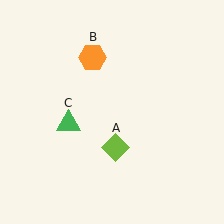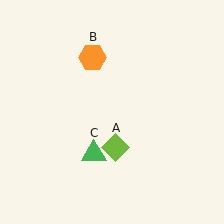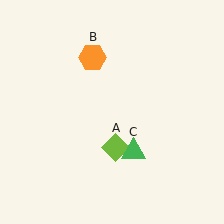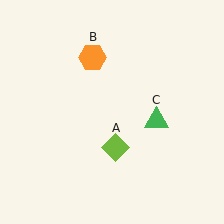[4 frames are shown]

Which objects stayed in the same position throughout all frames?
Lime diamond (object A) and orange hexagon (object B) remained stationary.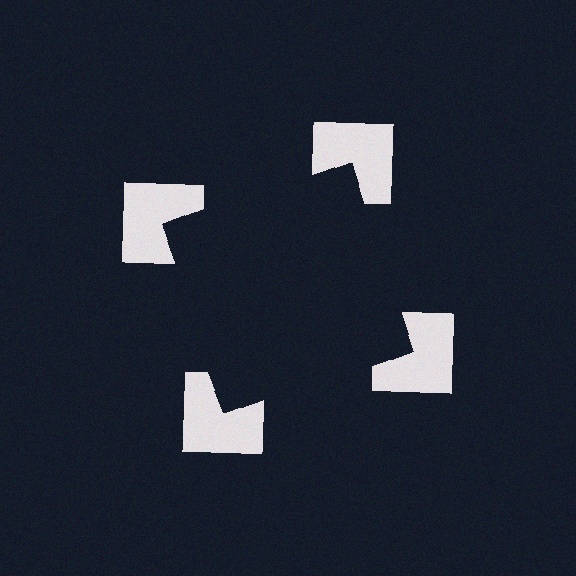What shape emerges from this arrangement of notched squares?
An illusory square — its edges are inferred from the aligned wedge cuts in the notched squares, not physically drawn.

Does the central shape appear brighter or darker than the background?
It typically appears slightly darker than the background, even though no actual brightness change is drawn.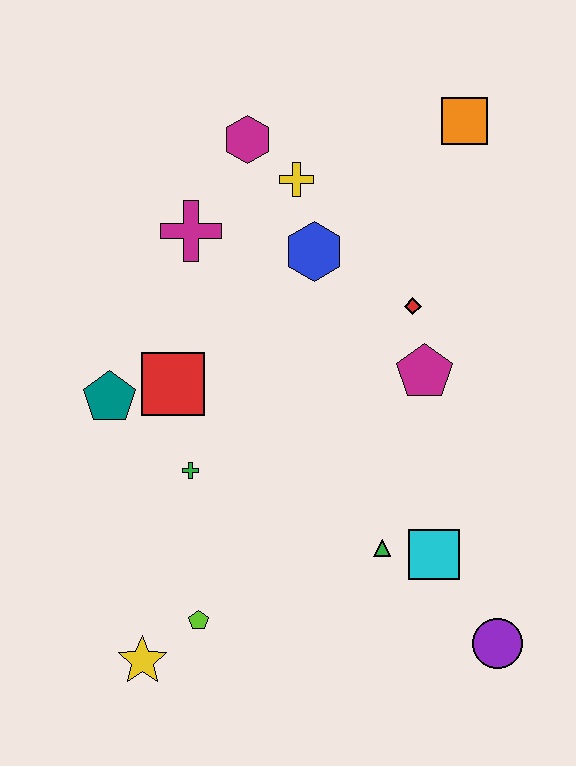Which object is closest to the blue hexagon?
The yellow cross is closest to the blue hexagon.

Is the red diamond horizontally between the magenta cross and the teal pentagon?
No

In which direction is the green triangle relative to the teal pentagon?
The green triangle is to the right of the teal pentagon.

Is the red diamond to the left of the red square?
No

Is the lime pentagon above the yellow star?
Yes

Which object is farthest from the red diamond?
The yellow star is farthest from the red diamond.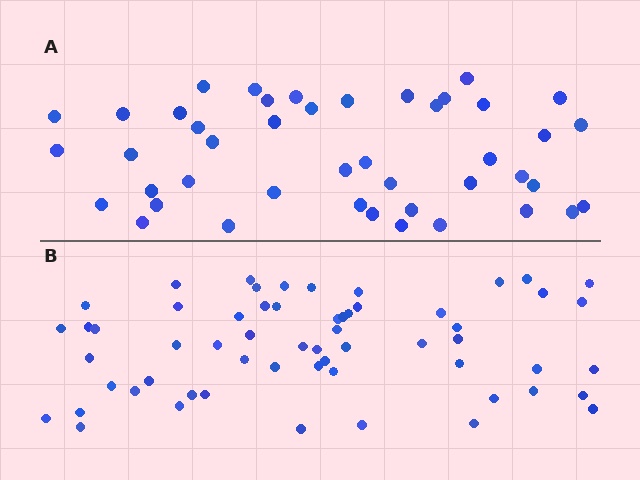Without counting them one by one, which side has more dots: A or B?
Region B (the bottom region) has more dots.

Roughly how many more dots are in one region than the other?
Region B has approximately 15 more dots than region A.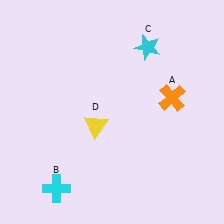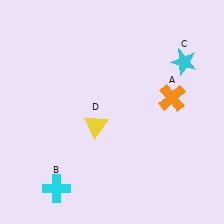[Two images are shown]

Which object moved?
The cyan star (C) moved right.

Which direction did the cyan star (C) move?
The cyan star (C) moved right.